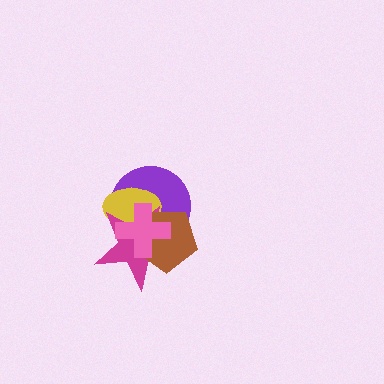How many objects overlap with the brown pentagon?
4 objects overlap with the brown pentagon.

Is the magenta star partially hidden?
Yes, it is partially covered by another shape.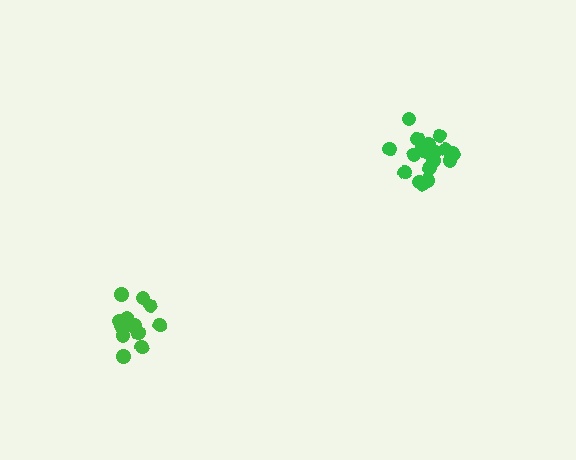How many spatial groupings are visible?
There are 2 spatial groupings.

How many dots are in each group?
Group 1: 14 dots, Group 2: 18 dots (32 total).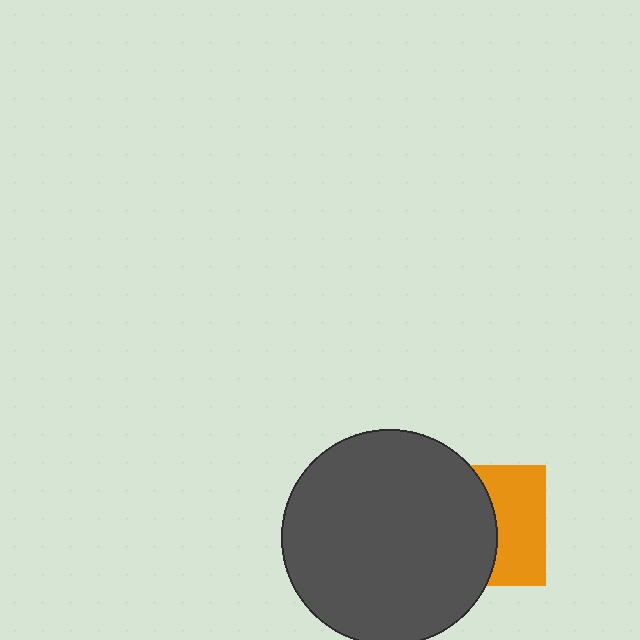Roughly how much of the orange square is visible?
About half of it is visible (roughly 45%).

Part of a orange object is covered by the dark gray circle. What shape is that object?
It is a square.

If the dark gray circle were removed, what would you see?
You would see the complete orange square.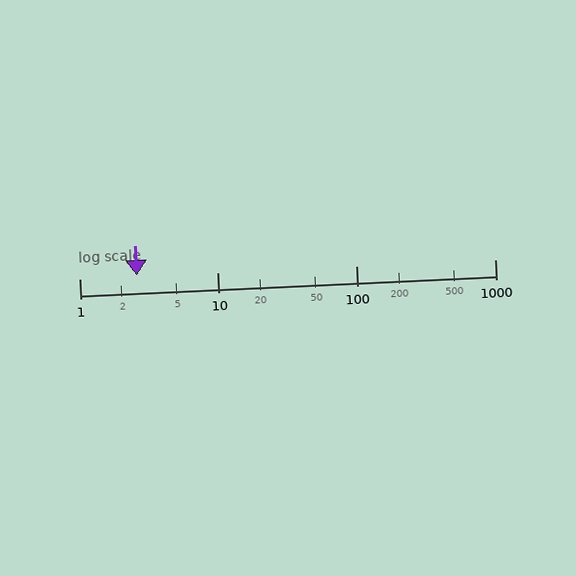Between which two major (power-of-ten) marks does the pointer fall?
The pointer is between 1 and 10.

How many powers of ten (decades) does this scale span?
The scale spans 3 decades, from 1 to 1000.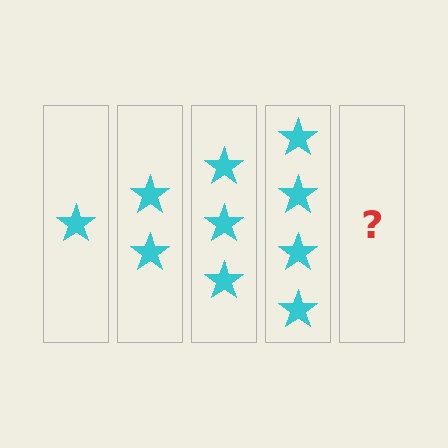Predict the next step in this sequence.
The next step is 5 stars.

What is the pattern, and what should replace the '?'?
The pattern is that each step adds one more star. The '?' should be 5 stars.